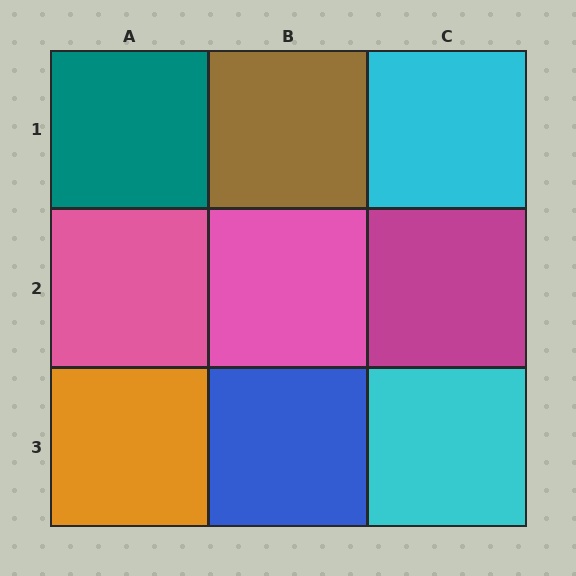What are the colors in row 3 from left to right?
Orange, blue, cyan.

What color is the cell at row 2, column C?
Magenta.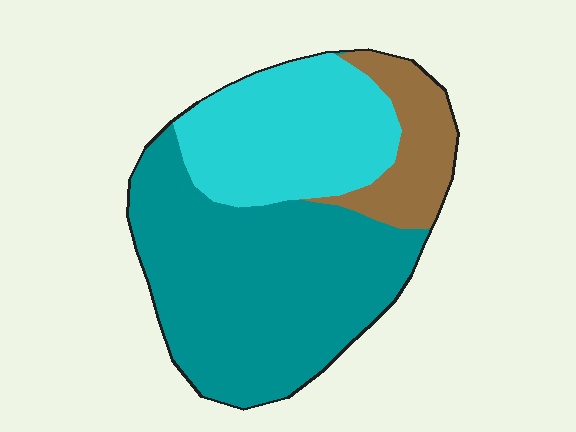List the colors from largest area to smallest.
From largest to smallest: teal, cyan, brown.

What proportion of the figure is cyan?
Cyan covers 30% of the figure.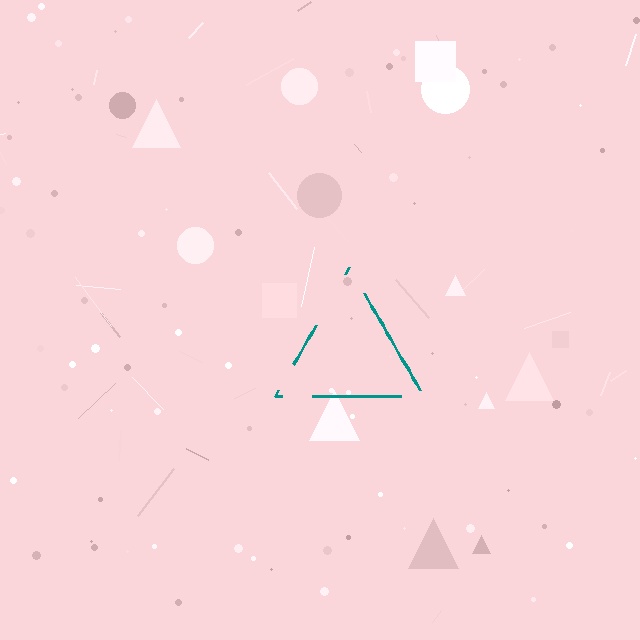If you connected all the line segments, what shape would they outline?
They would outline a triangle.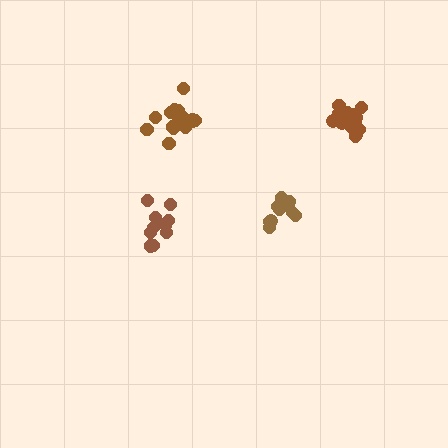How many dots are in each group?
Group 1: 16 dots, Group 2: 11 dots, Group 3: 16 dots, Group 4: 10 dots (53 total).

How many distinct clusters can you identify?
There are 4 distinct clusters.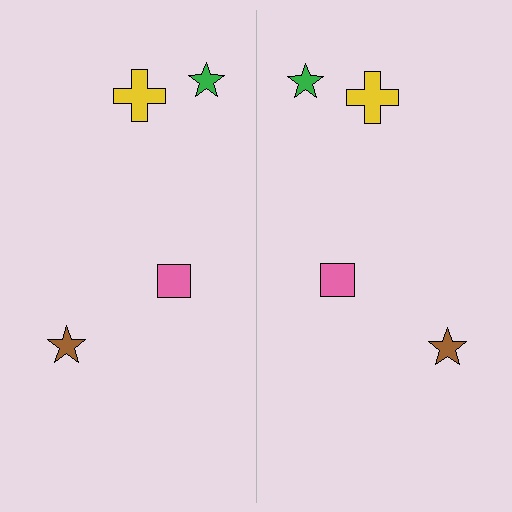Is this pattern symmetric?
Yes, this pattern has bilateral (reflection) symmetry.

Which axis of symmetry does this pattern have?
The pattern has a vertical axis of symmetry running through the center of the image.